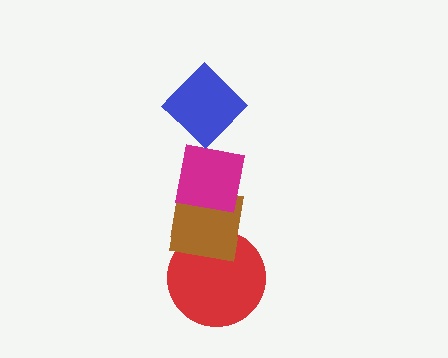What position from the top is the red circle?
The red circle is 4th from the top.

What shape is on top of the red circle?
The brown square is on top of the red circle.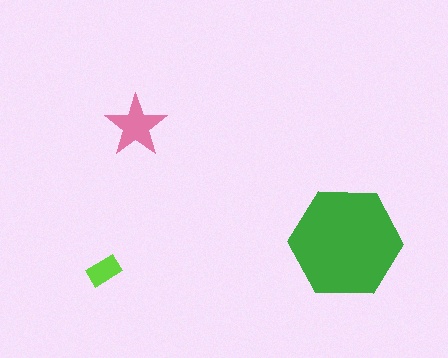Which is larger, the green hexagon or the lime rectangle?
The green hexagon.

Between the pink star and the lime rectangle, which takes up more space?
The pink star.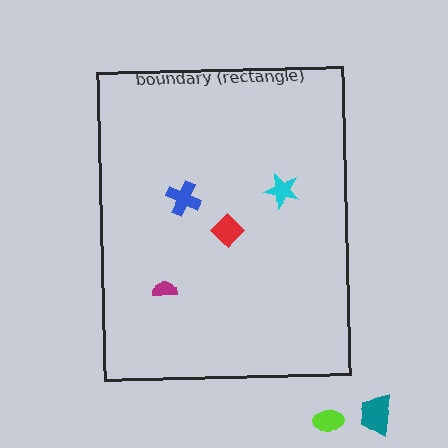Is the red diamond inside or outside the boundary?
Inside.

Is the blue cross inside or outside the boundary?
Inside.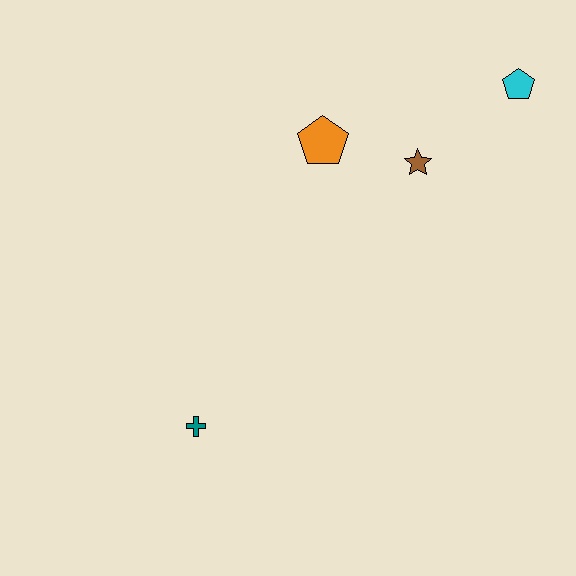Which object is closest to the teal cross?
The orange pentagon is closest to the teal cross.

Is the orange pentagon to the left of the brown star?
Yes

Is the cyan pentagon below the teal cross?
No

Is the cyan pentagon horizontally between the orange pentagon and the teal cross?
No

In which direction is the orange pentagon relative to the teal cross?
The orange pentagon is above the teal cross.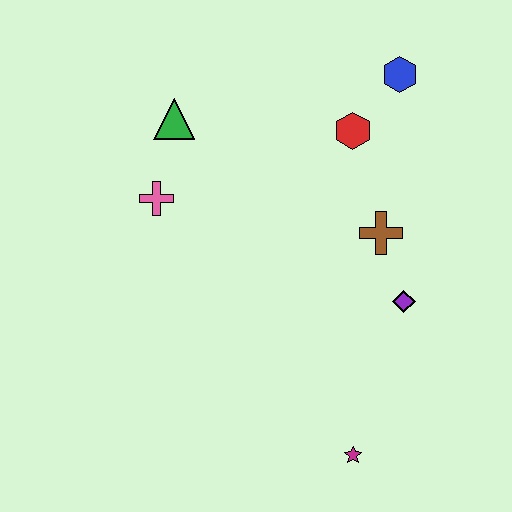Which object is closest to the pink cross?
The green triangle is closest to the pink cross.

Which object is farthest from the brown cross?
The green triangle is farthest from the brown cross.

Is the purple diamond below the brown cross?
Yes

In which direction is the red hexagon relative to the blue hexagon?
The red hexagon is below the blue hexagon.